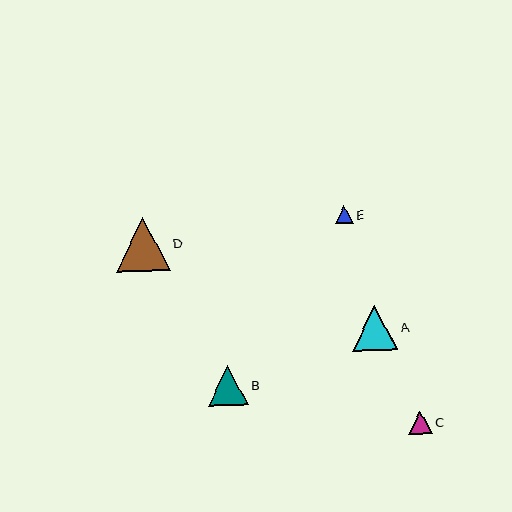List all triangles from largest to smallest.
From largest to smallest: D, A, B, C, E.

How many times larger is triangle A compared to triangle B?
Triangle A is approximately 1.1 times the size of triangle B.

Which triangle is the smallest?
Triangle E is the smallest with a size of approximately 18 pixels.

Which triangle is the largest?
Triangle D is the largest with a size of approximately 54 pixels.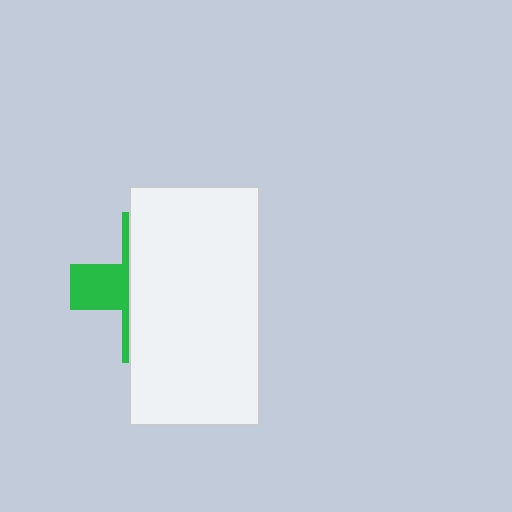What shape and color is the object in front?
The object in front is a white rectangle.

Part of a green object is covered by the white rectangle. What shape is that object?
It is a cross.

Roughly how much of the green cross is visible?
A small part of it is visible (roughly 30%).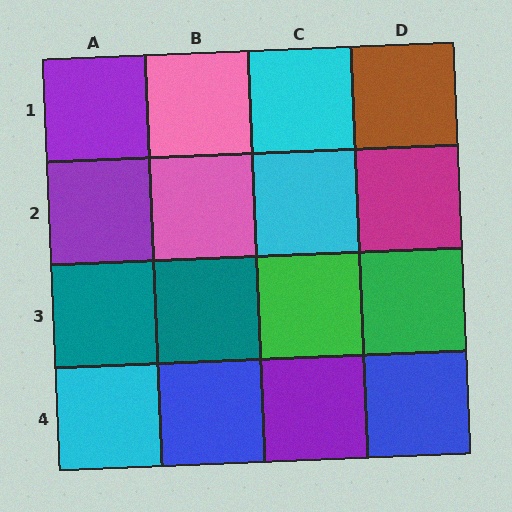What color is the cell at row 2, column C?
Cyan.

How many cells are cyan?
3 cells are cyan.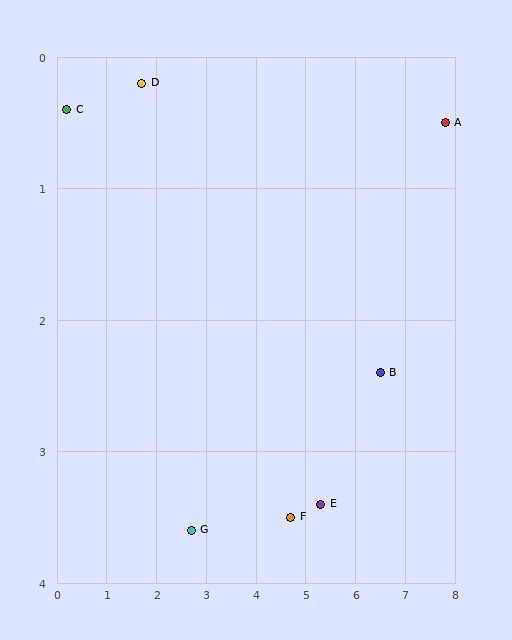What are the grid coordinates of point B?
Point B is at approximately (6.5, 2.4).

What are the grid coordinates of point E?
Point E is at approximately (5.3, 3.4).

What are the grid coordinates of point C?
Point C is at approximately (0.2, 0.4).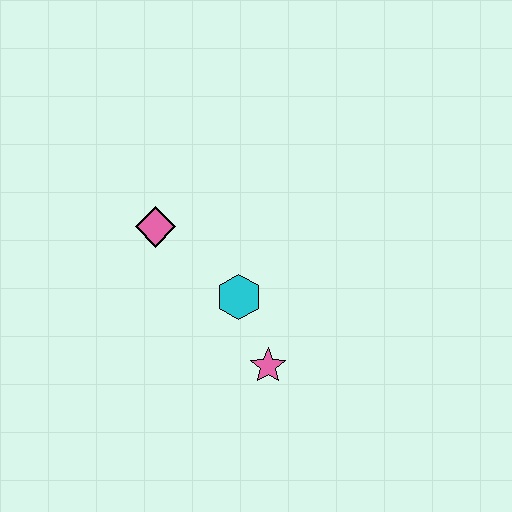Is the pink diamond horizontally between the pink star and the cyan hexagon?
No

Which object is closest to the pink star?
The cyan hexagon is closest to the pink star.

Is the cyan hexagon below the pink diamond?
Yes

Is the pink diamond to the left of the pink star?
Yes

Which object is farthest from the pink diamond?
The pink star is farthest from the pink diamond.